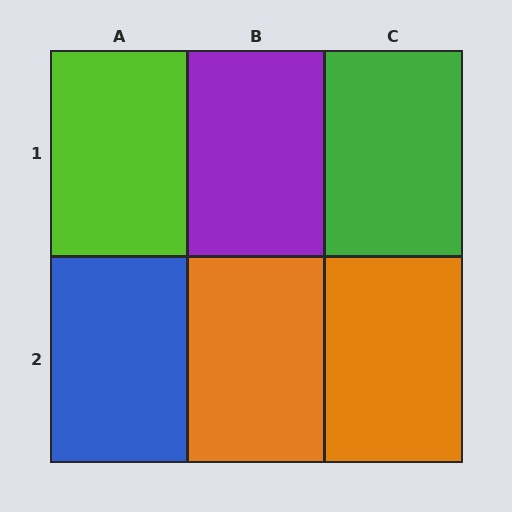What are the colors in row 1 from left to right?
Lime, purple, green.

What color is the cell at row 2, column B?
Orange.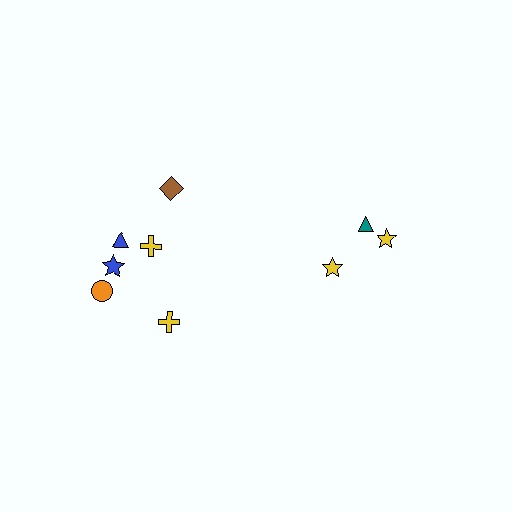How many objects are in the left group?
There are 6 objects.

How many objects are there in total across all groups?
There are 9 objects.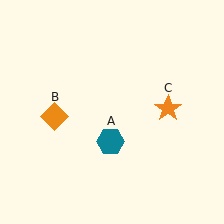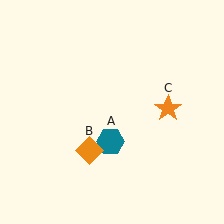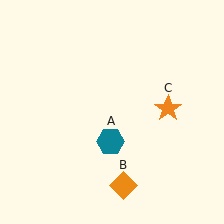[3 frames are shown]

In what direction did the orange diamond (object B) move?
The orange diamond (object B) moved down and to the right.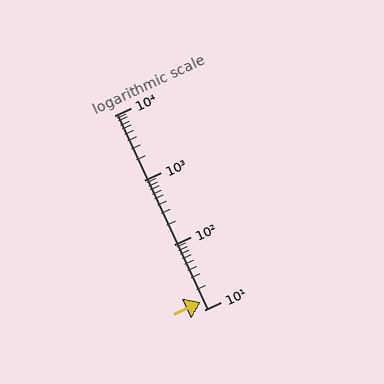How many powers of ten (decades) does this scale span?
The scale spans 3 decades, from 10 to 10000.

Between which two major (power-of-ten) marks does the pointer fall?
The pointer is between 10 and 100.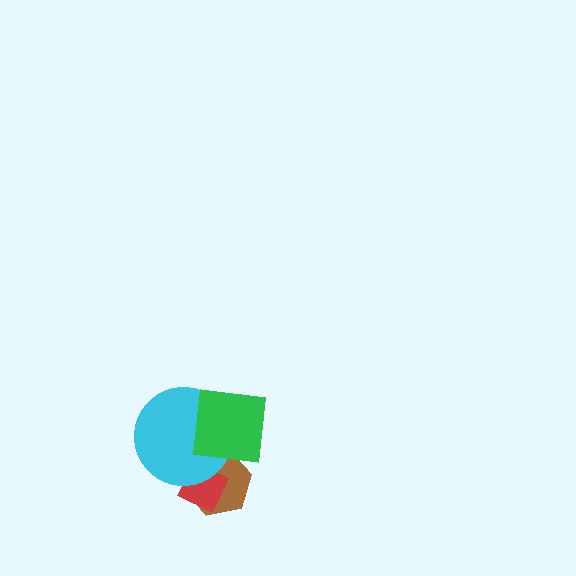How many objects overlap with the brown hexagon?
3 objects overlap with the brown hexagon.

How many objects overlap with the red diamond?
2 objects overlap with the red diamond.